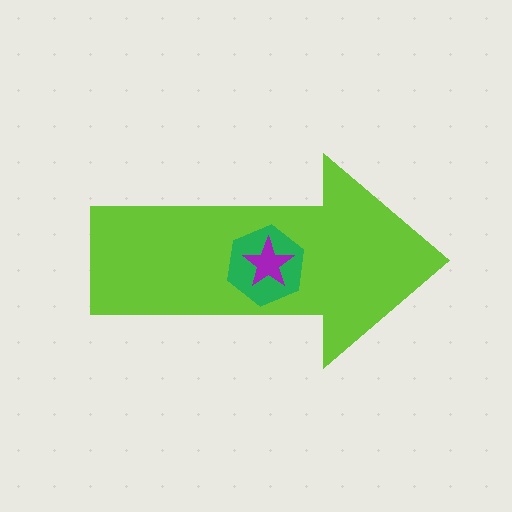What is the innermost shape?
The purple star.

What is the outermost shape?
The lime arrow.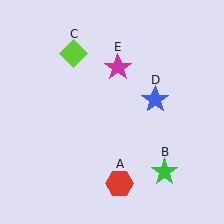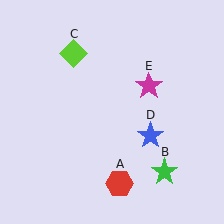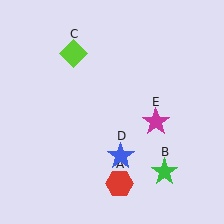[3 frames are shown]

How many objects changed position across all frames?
2 objects changed position: blue star (object D), magenta star (object E).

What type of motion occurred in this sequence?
The blue star (object D), magenta star (object E) rotated clockwise around the center of the scene.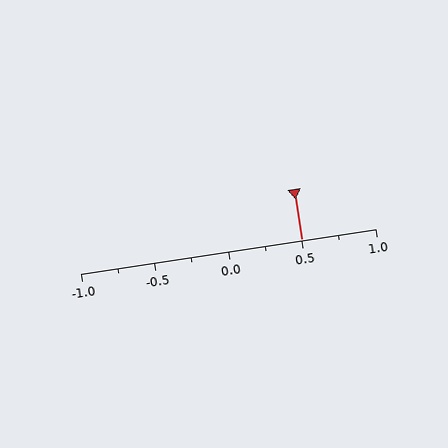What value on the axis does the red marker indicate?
The marker indicates approximately 0.5.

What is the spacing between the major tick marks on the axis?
The major ticks are spaced 0.5 apart.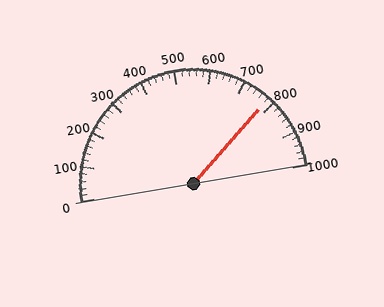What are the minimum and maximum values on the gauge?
The gauge ranges from 0 to 1000.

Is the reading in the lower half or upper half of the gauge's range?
The reading is in the upper half of the range (0 to 1000).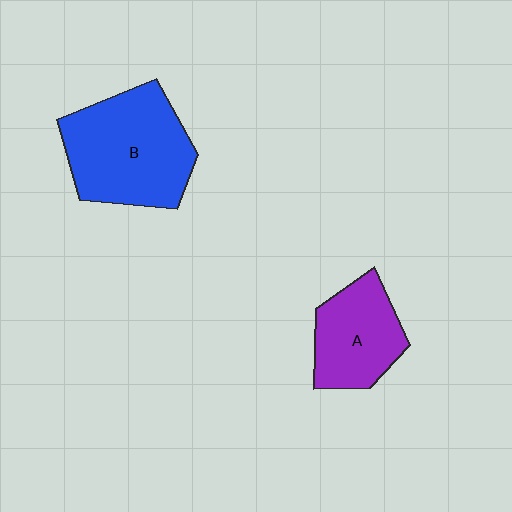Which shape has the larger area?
Shape B (blue).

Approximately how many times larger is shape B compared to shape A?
Approximately 1.6 times.